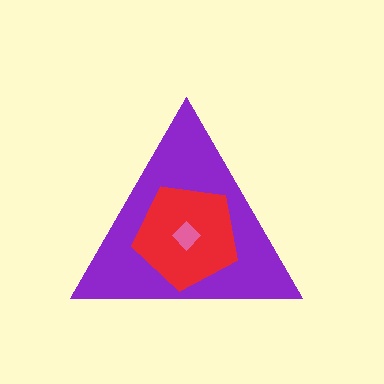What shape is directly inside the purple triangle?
The red pentagon.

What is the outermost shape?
The purple triangle.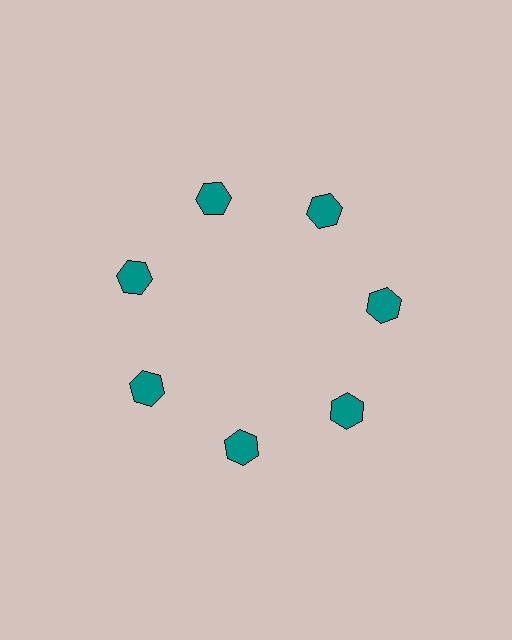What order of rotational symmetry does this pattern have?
This pattern has 7-fold rotational symmetry.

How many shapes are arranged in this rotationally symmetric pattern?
There are 7 shapes, arranged in 7 groups of 1.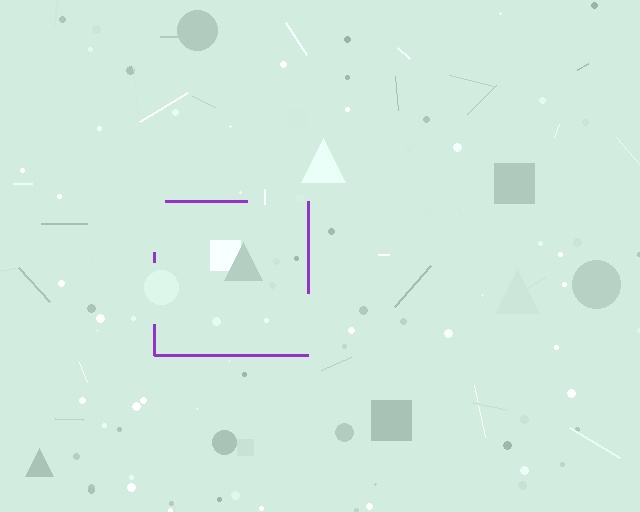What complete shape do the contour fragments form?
The contour fragments form a square.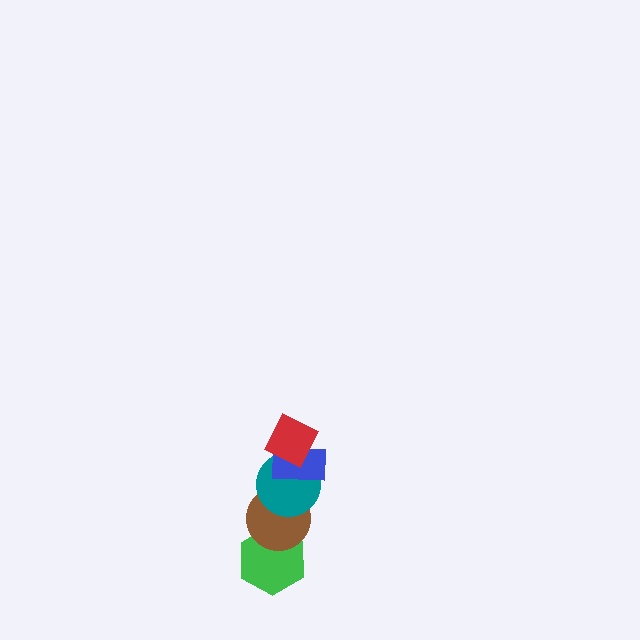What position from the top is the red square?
The red square is 1st from the top.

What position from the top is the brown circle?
The brown circle is 4th from the top.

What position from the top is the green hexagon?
The green hexagon is 5th from the top.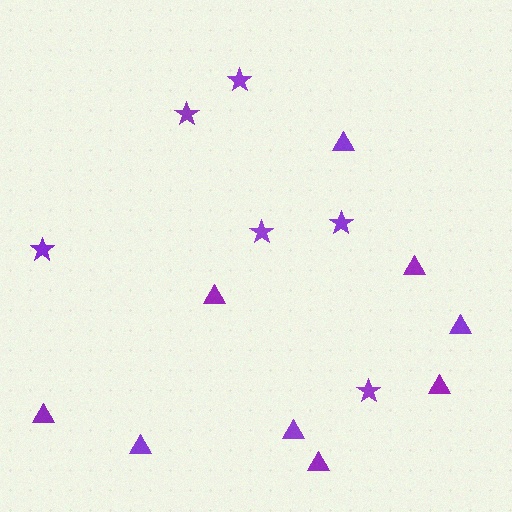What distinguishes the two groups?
There are 2 groups: one group of triangles (9) and one group of stars (6).